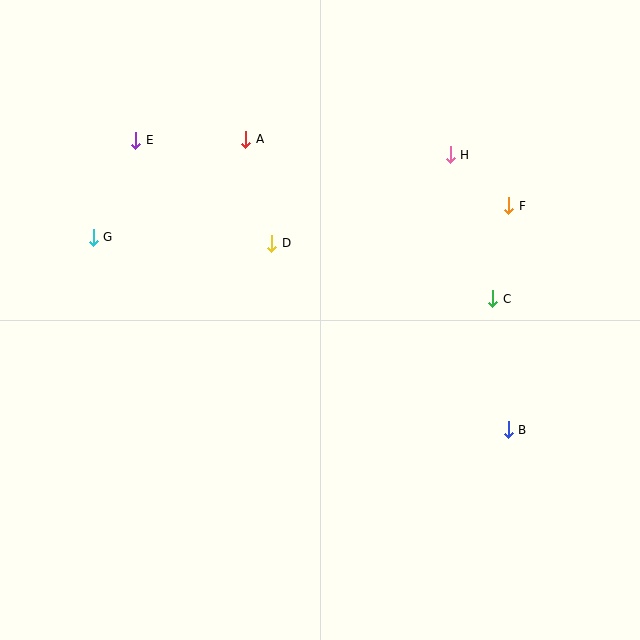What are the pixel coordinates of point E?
Point E is at (136, 140).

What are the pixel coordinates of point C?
Point C is at (493, 299).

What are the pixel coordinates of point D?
Point D is at (272, 243).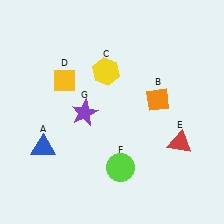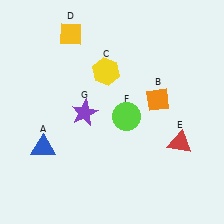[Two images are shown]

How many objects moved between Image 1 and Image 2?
2 objects moved between the two images.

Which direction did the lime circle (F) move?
The lime circle (F) moved up.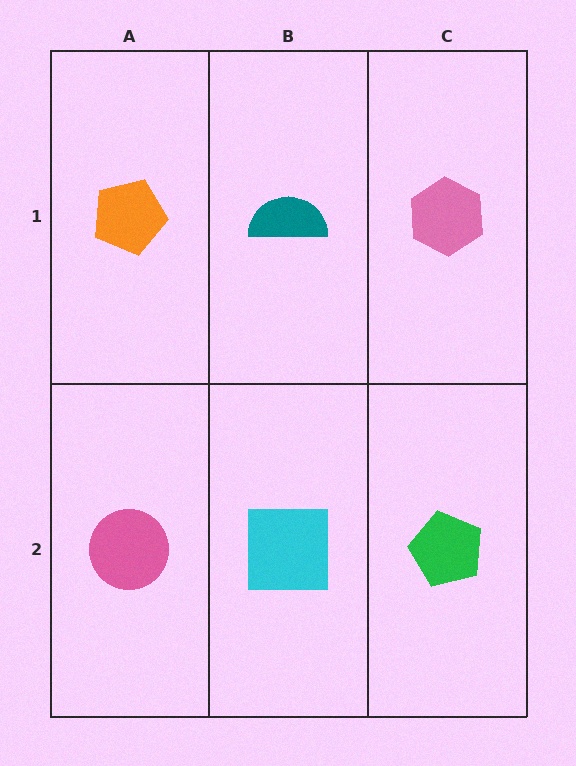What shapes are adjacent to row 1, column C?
A green pentagon (row 2, column C), a teal semicircle (row 1, column B).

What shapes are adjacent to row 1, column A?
A pink circle (row 2, column A), a teal semicircle (row 1, column B).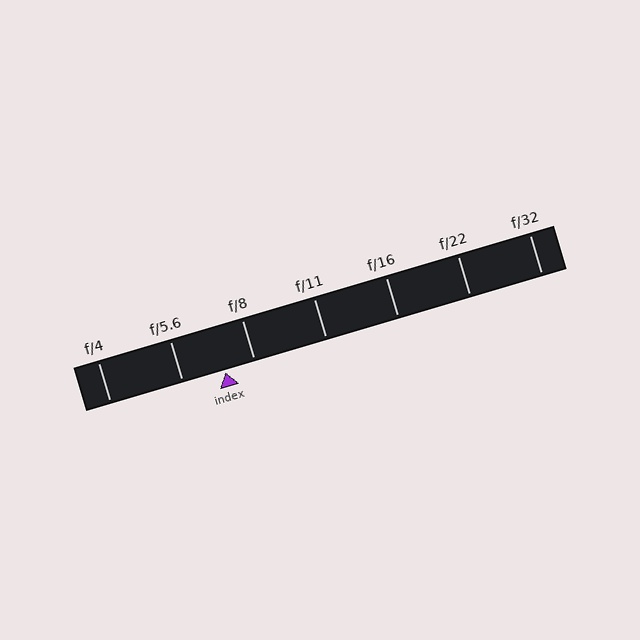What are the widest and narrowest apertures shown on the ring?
The widest aperture shown is f/4 and the narrowest is f/32.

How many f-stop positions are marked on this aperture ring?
There are 7 f-stop positions marked.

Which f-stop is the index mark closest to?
The index mark is closest to f/8.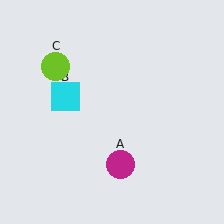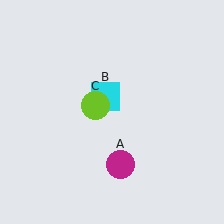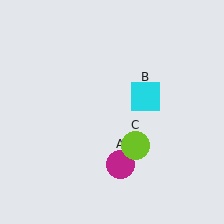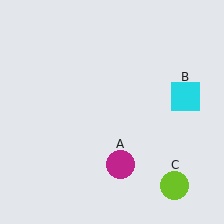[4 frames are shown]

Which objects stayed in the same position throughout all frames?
Magenta circle (object A) remained stationary.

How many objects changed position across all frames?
2 objects changed position: cyan square (object B), lime circle (object C).